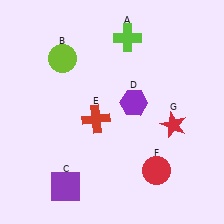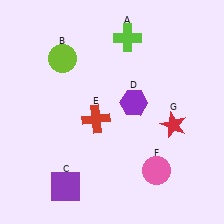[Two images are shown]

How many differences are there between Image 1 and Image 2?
There is 1 difference between the two images.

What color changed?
The circle (F) changed from red in Image 1 to pink in Image 2.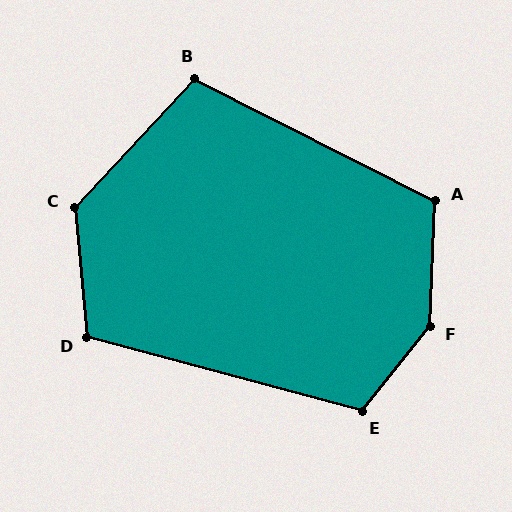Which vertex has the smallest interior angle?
B, at approximately 106 degrees.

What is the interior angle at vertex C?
Approximately 132 degrees (obtuse).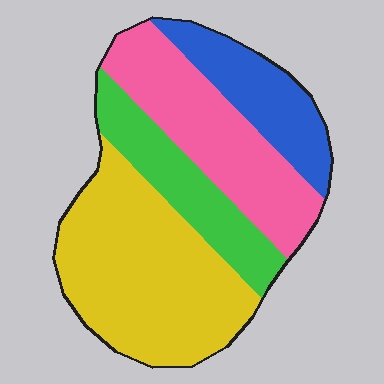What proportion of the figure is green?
Green covers 17% of the figure.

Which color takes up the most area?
Yellow, at roughly 40%.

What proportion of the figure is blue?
Blue covers 16% of the figure.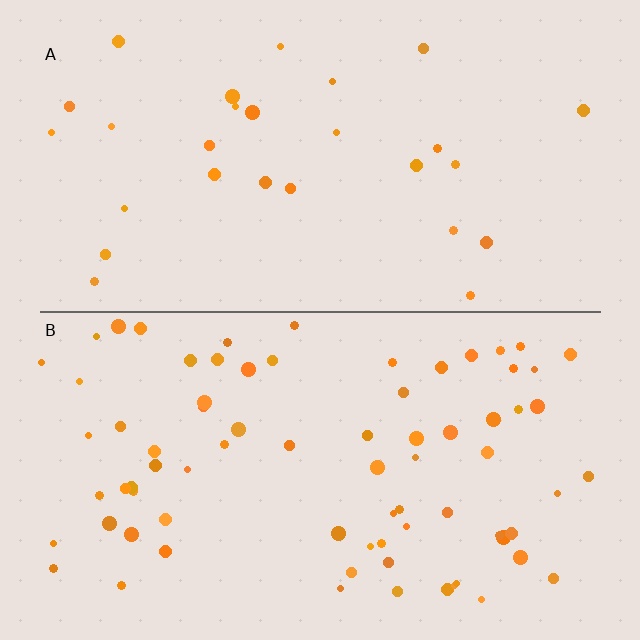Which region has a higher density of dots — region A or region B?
B (the bottom).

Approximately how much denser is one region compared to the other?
Approximately 2.7× — region B over region A.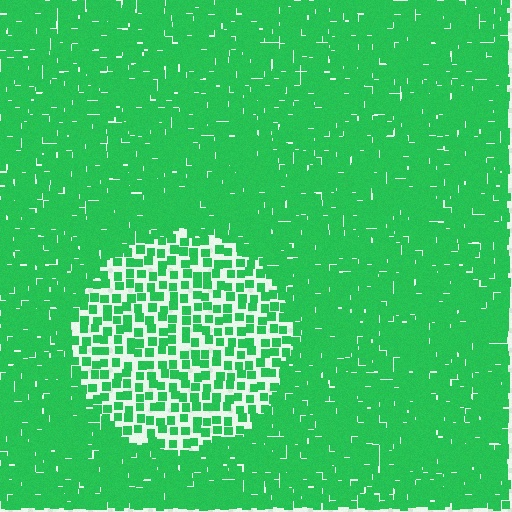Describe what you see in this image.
The image contains small green elements arranged at two different densities. A circle-shaped region is visible where the elements are less densely packed than the surrounding area.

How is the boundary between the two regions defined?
The boundary is defined by a change in element density (approximately 2.4x ratio). All elements are the same color, size, and shape.